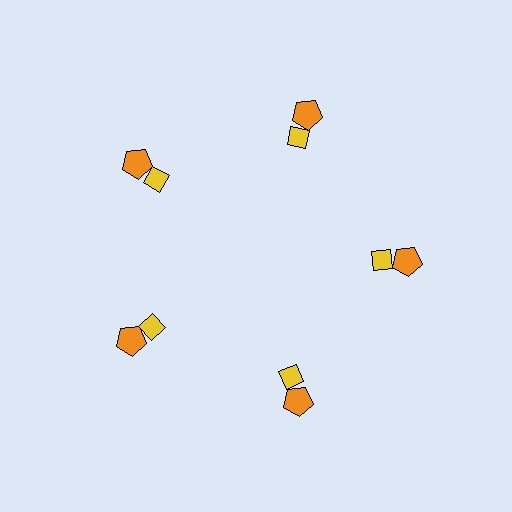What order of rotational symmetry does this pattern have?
This pattern has 5-fold rotational symmetry.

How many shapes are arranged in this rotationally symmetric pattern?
There are 10 shapes, arranged in 5 groups of 2.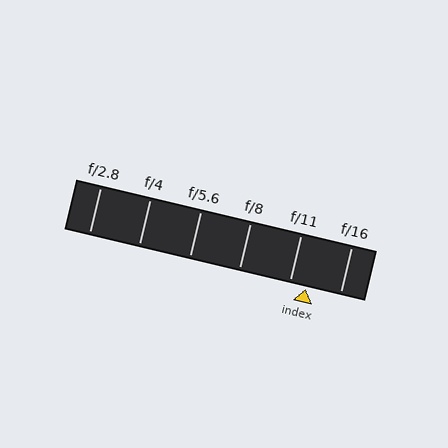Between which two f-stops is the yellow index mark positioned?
The index mark is between f/11 and f/16.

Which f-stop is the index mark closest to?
The index mark is closest to f/11.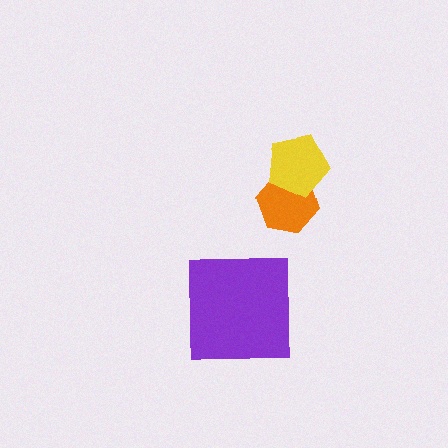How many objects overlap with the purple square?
0 objects overlap with the purple square.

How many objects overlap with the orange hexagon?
1 object overlaps with the orange hexagon.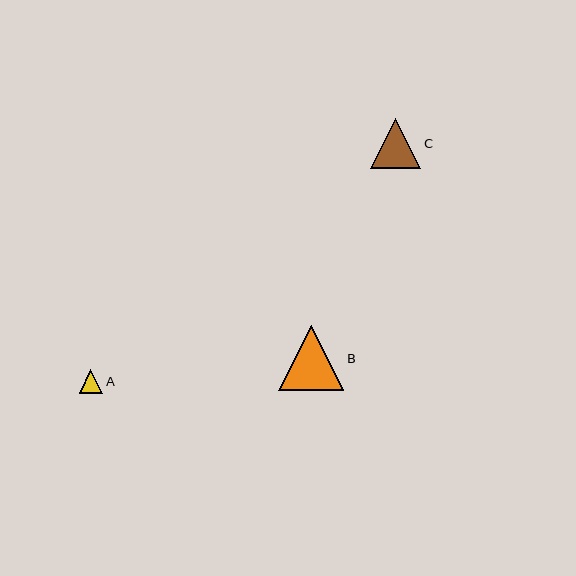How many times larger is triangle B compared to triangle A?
Triangle B is approximately 2.8 times the size of triangle A.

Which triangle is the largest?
Triangle B is the largest with a size of approximately 65 pixels.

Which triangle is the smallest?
Triangle A is the smallest with a size of approximately 23 pixels.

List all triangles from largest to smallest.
From largest to smallest: B, C, A.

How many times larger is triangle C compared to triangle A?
Triangle C is approximately 2.2 times the size of triangle A.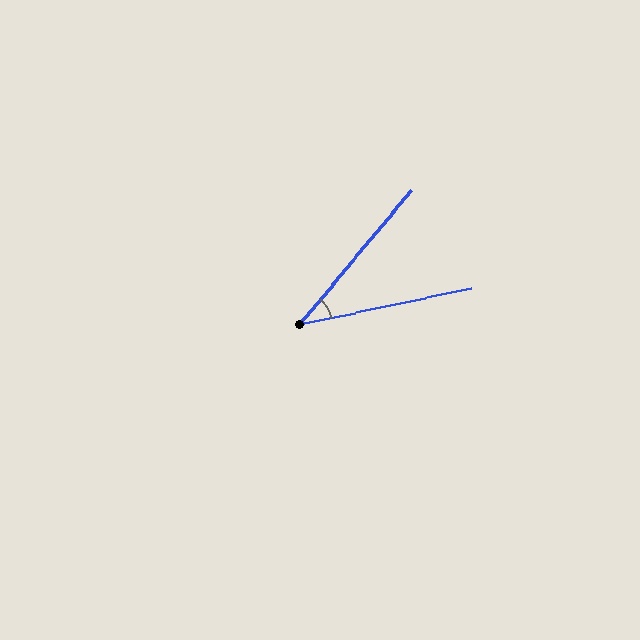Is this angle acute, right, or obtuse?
It is acute.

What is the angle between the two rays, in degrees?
Approximately 38 degrees.